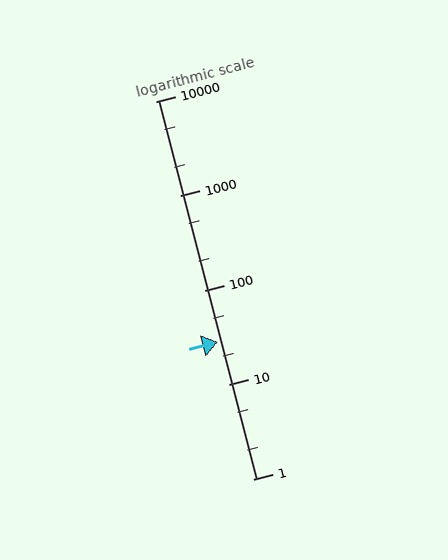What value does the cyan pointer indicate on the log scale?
The pointer indicates approximately 28.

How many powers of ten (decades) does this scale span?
The scale spans 4 decades, from 1 to 10000.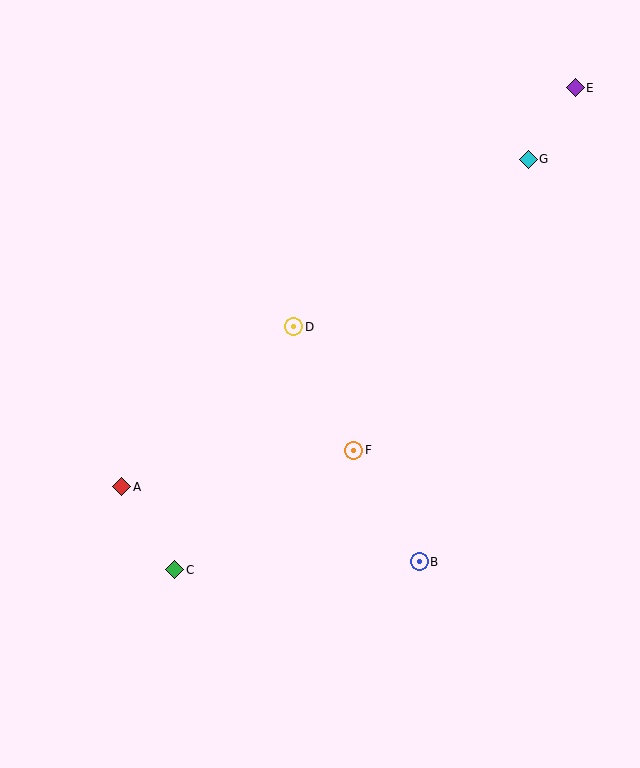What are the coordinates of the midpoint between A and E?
The midpoint between A and E is at (348, 287).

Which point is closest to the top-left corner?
Point D is closest to the top-left corner.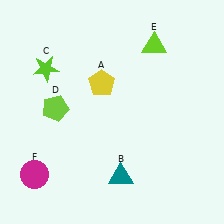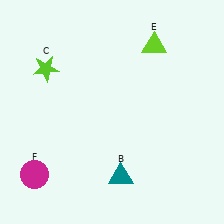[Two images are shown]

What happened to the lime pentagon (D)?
The lime pentagon (D) was removed in Image 2. It was in the top-left area of Image 1.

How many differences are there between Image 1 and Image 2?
There are 2 differences between the two images.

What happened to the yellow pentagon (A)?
The yellow pentagon (A) was removed in Image 2. It was in the top-left area of Image 1.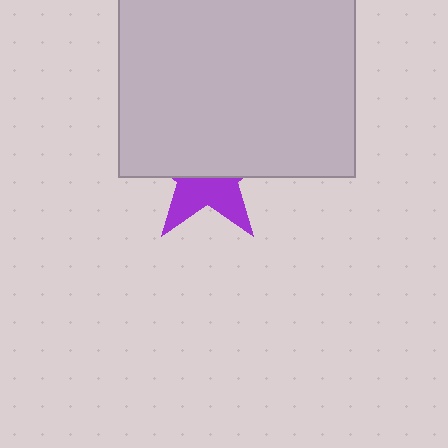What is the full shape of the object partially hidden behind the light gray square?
The partially hidden object is a purple star.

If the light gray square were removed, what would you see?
You would see the complete purple star.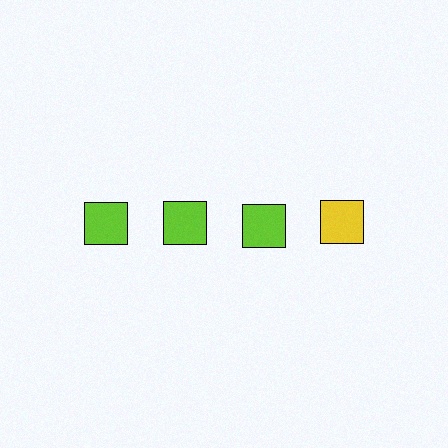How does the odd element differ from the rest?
It has a different color: yellow instead of lime.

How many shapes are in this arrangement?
There are 4 shapes arranged in a grid pattern.